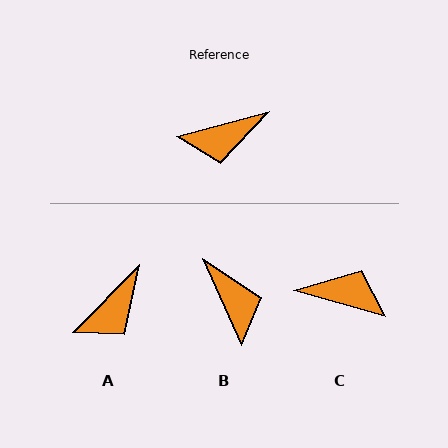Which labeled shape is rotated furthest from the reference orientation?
C, about 149 degrees away.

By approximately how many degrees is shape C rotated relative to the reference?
Approximately 149 degrees counter-clockwise.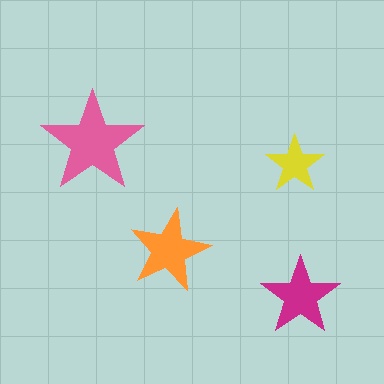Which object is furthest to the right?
The magenta star is rightmost.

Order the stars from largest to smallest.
the pink one, the orange one, the magenta one, the yellow one.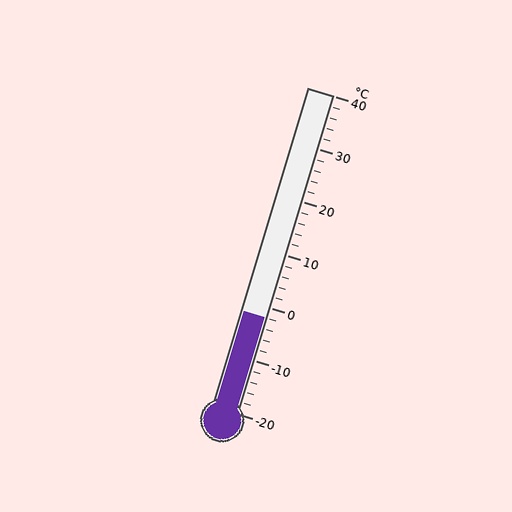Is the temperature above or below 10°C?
The temperature is below 10°C.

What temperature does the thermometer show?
The thermometer shows approximately -2°C.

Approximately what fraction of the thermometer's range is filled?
The thermometer is filled to approximately 30% of its range.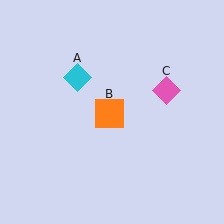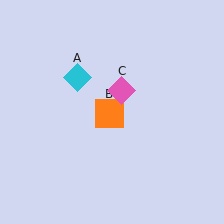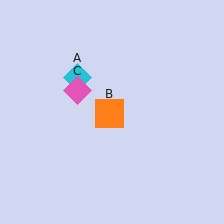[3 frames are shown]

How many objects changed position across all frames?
1 object changed position: pink diamond (object C).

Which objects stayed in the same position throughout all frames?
Cyan diamond (object A) and orange square (object B) remained stationary.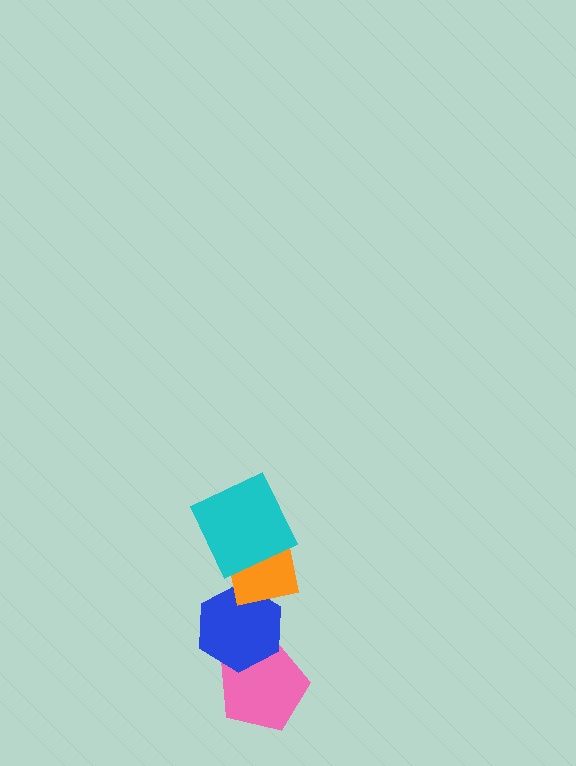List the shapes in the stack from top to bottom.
From top to bottom: the cyan square, the orange square, the blue hexagon, the pink pentagon.